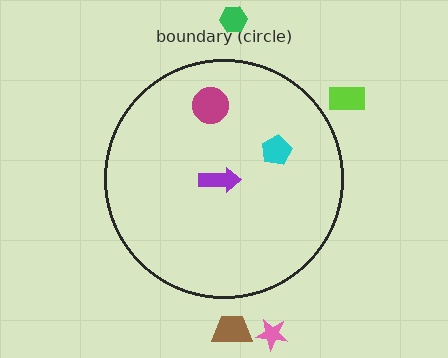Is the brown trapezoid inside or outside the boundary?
Outside.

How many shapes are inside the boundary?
3 inside, 4 outside.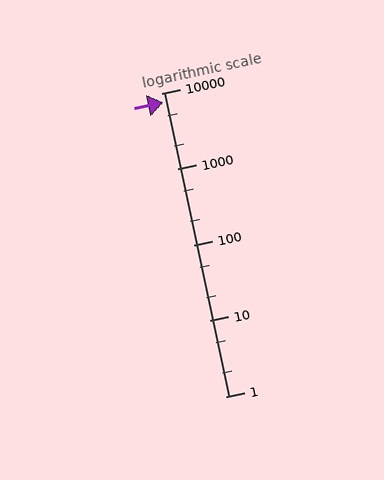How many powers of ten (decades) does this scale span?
The scale spans 4 decades, from 1 to 10000.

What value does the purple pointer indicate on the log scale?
The pointer indicates approximately 7600.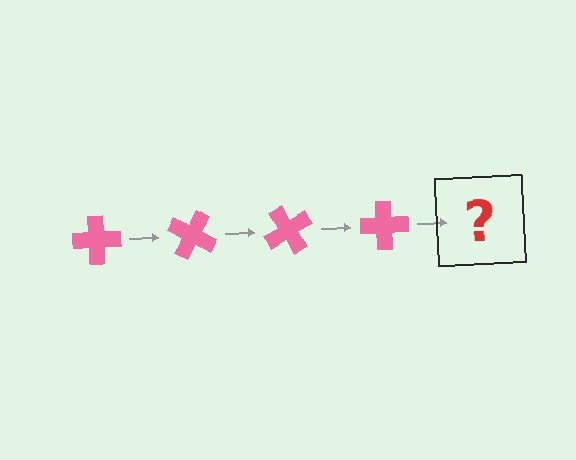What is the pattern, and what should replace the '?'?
The pattern is that the cross rotates 30 degrees each step. The '?' should be a pink cross rotated 120 degrees.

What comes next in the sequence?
The next element should be a pink cross rotated 120 degrees.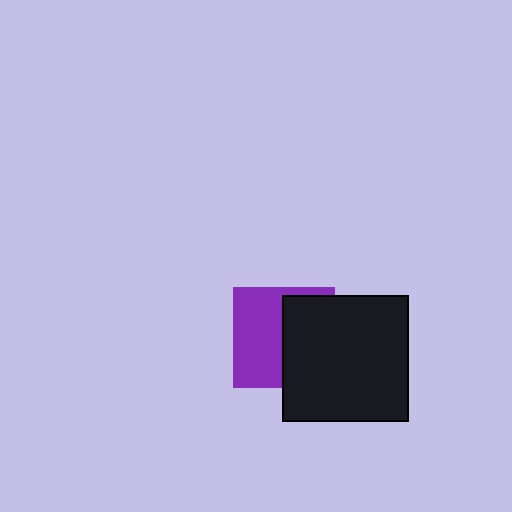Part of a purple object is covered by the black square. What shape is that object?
It is a square.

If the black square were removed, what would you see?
You would see the complete purple square.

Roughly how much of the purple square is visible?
About half of it is visible (roughly 51%).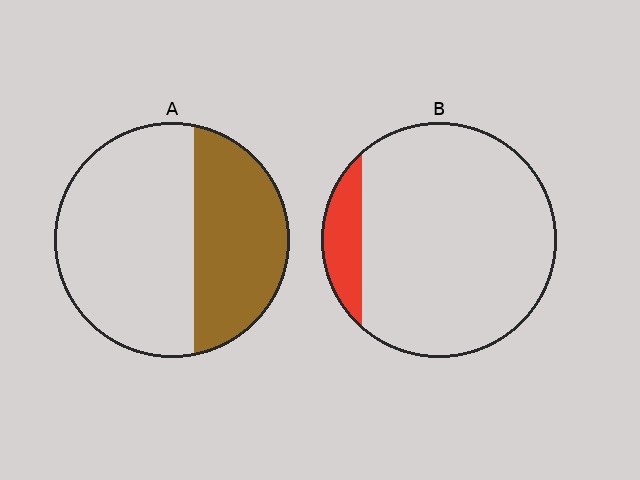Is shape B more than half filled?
No.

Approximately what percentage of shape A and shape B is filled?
A is approximately 40% and B is approximately 10%.